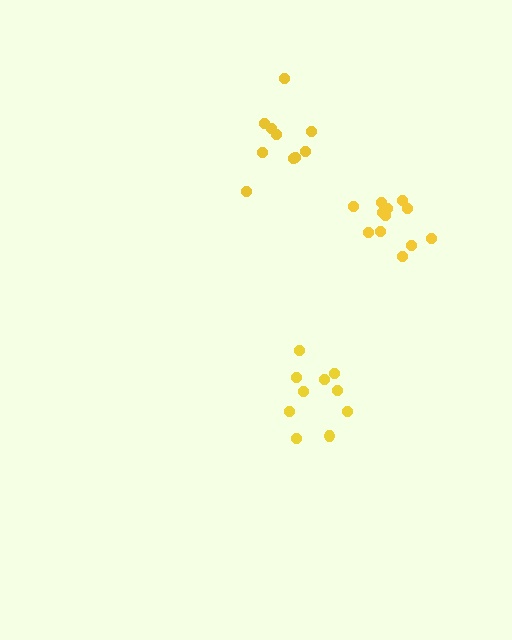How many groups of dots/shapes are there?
There are 3 groups.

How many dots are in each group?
Group 1: 10 dots, Group 2: 12 dots, Group 3: 10 dots (32 total).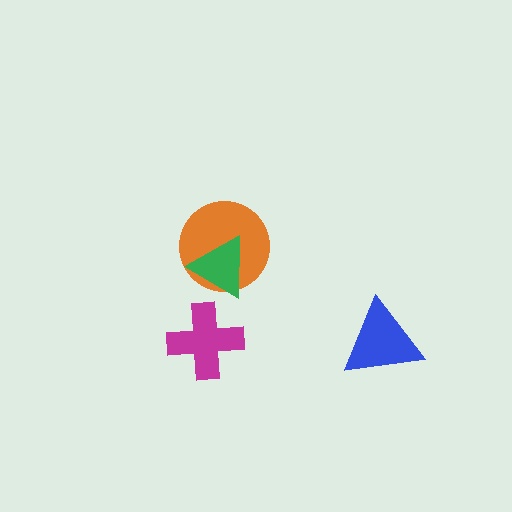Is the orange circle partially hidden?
Yes, it is partially covered by another shape.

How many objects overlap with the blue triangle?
0 objects overlap with the blue triangle.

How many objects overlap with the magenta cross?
0 objects overlap with the magenta cross.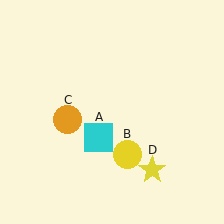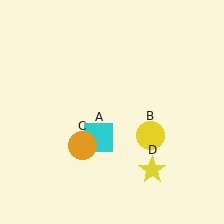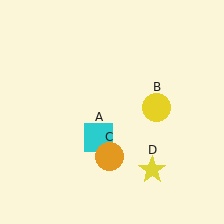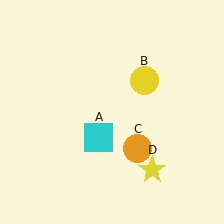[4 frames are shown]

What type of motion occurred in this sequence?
The yellow circle (object B), orange circle (object C) rotated counterclockwise around the center of the scene.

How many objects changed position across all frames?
2 objects changed position: yellow circle (object B), orange circle (object C).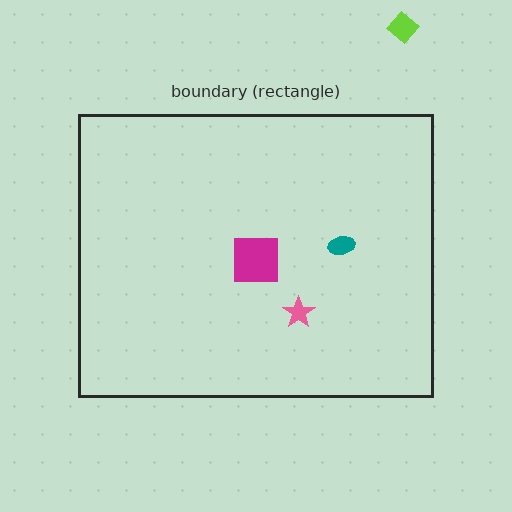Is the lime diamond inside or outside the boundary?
Outside.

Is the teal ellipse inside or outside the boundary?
Inside.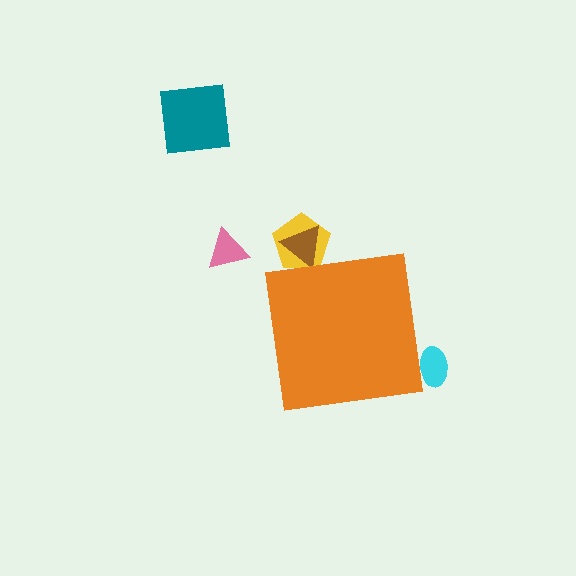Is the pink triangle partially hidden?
No, the pink triangle is fully visible.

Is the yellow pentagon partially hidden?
Yes, the yellow pentagon is partially hidden behind the orange square.